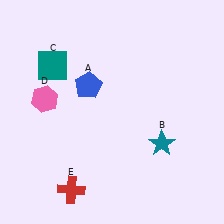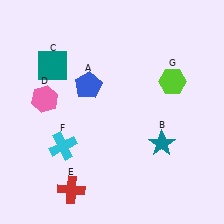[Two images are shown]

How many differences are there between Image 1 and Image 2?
There are 2 differences between the two images.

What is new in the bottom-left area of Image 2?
A cyan cross (F) was added in the bottom-left area of Image 2.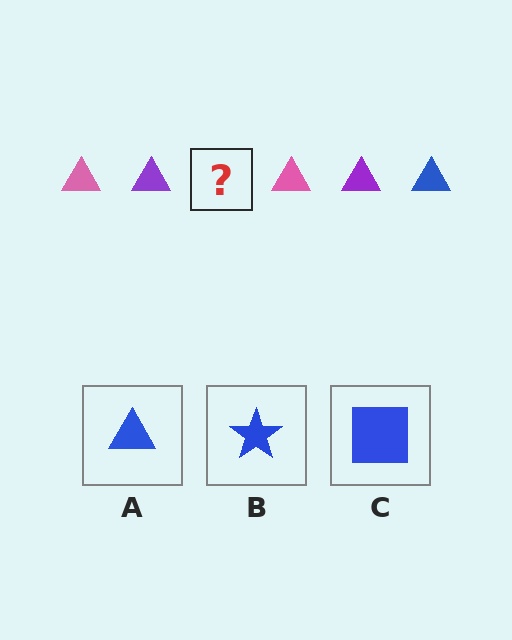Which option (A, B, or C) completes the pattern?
A.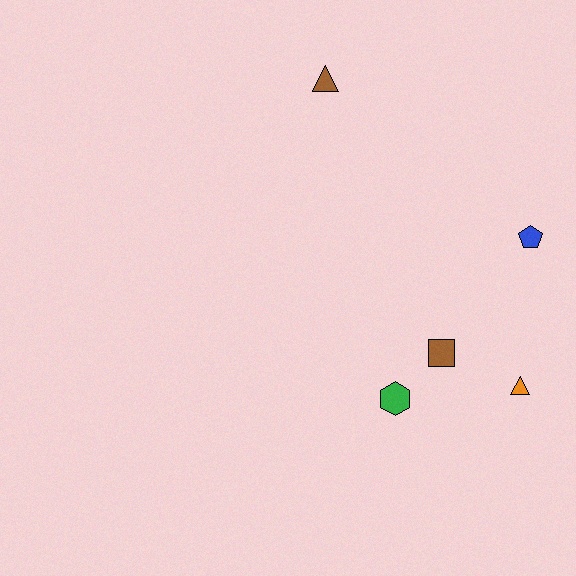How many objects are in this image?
There are 5 objects.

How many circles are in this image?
There are no circles.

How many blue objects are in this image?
There is 1 blue object.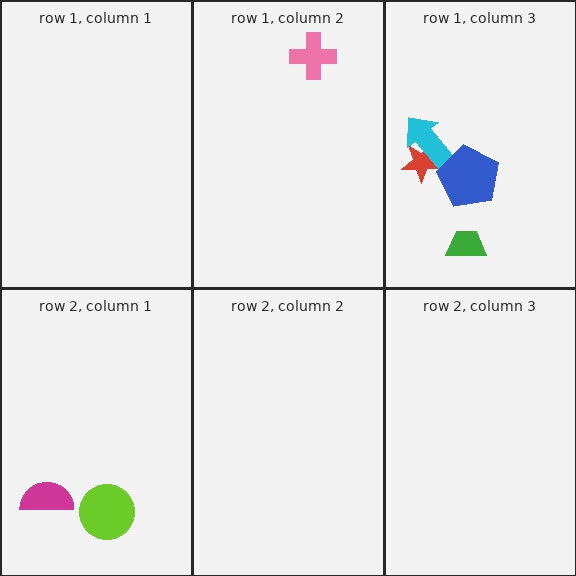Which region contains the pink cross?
The row 1, column 2 region.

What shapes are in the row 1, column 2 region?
The pink cross.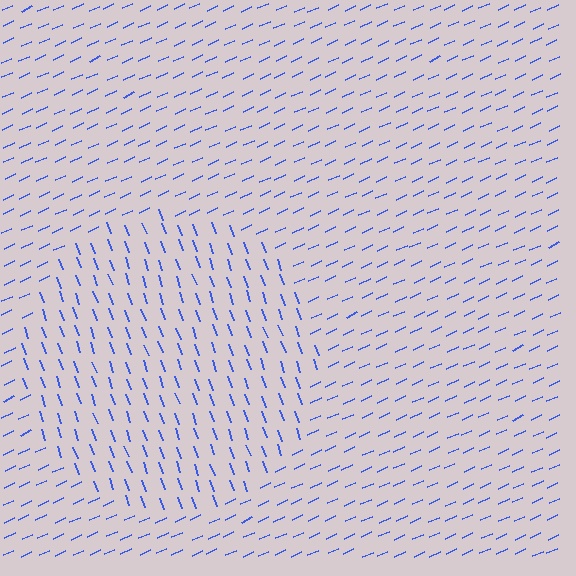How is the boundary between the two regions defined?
The boundary is defined purely by a change in line orientation (approximately 85 degrees difference). All lines are the same color and thickness.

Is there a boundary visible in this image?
Yes, there is a texture boundary formed by a change in line orientation.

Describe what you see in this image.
The image is filled with small blue line segments. A circle region in the image has lines oriented differently from the surrounding lines, creating a visible texture boundary.